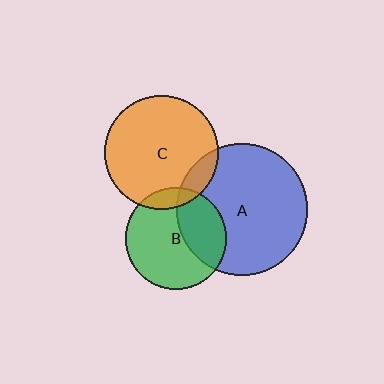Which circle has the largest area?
Circle A (blue).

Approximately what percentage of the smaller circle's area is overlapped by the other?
Approximately 35%.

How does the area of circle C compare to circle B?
Approximately 1.3 times.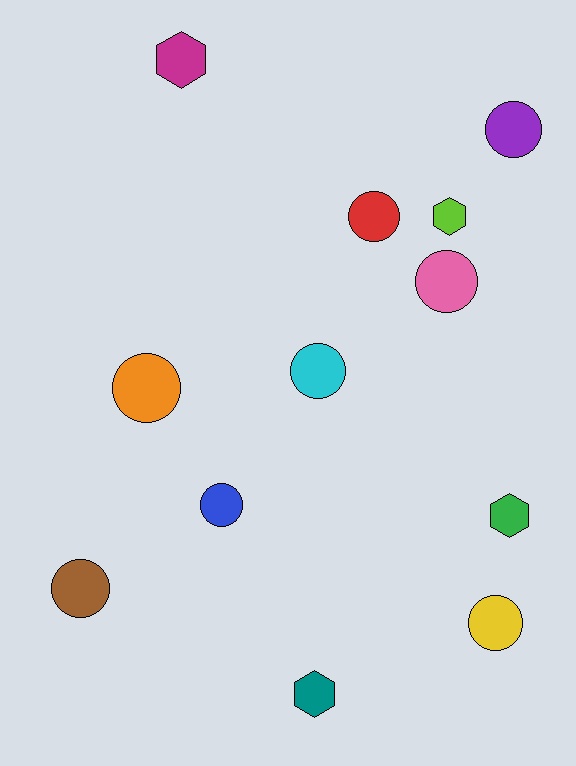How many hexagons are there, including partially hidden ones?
There are 4 hexagons.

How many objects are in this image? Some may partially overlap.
There are 12 objects.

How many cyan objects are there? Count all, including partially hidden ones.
There is 1 cyan object.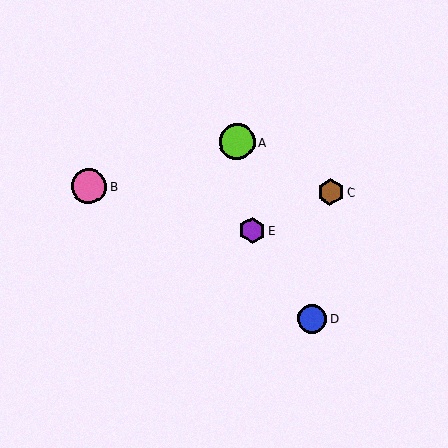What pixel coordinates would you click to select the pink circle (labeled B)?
Click at (89, 186) to select the pink circle B.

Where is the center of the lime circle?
The center of the lime circle is at (237, 142).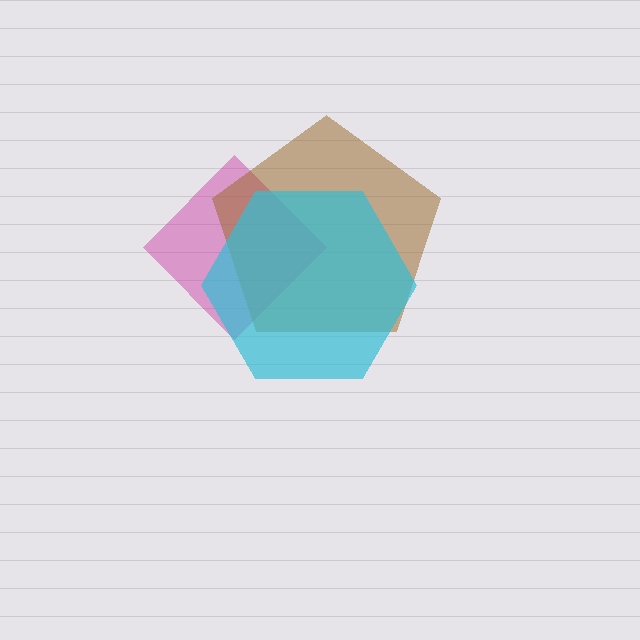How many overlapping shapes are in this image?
There are 3 overlapping shapes in the image.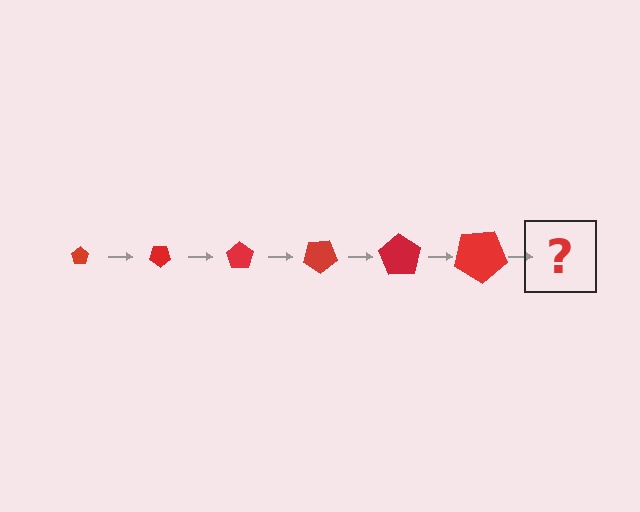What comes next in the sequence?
The next element should be a pentagon, larger than the previous one and rotated 210 degrees from the start.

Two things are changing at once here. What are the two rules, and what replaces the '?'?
The two rules are that the pentagon grows larger each step and it rotates 35 degrees each step. The '?' should be a pentagon, larger than the previous one and rotated 210 degrees from the start.